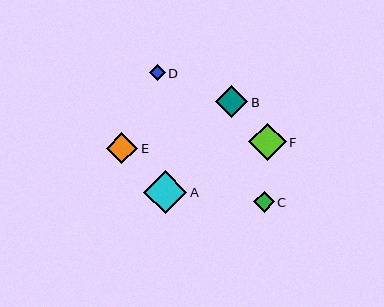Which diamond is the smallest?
Diamond D is the smallest with a size of approximately 16 pixels.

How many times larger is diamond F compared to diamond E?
Diamond F is approximately 1.2 times the size of diamond E.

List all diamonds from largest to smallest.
From largest to smallest: A, F, B, E, C, D.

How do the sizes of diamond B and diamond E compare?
Diamond B and diamond E are approximately the same size.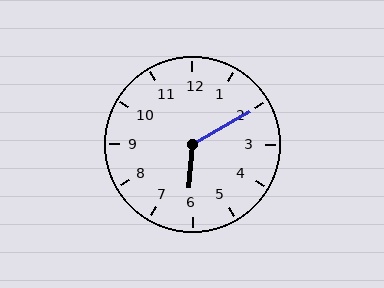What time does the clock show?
6:10.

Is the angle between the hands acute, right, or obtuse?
It is obtuse.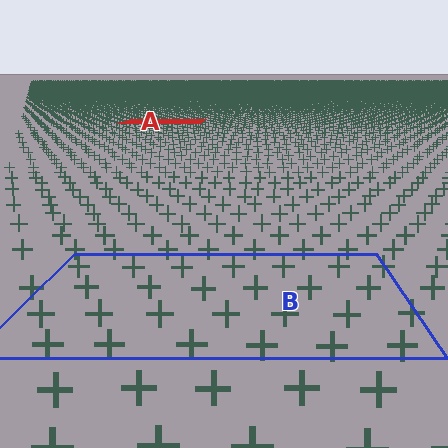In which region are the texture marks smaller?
The texture marks are smaller in region A, because it is farther away.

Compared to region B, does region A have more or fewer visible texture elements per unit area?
Region A has more texture elements per unit area — they are packed more densely because it is farther away.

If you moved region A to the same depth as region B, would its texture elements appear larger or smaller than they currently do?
They would appear larger. At a closer depth, the same texture elements are projected at a bigger on-screen size.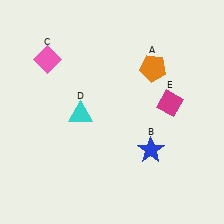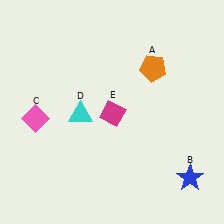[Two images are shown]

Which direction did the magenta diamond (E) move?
The magenta diamond (E) moved left.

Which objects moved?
The objects that moved are: the blue star (B), the pink diamond (C), the magenta diamond (E).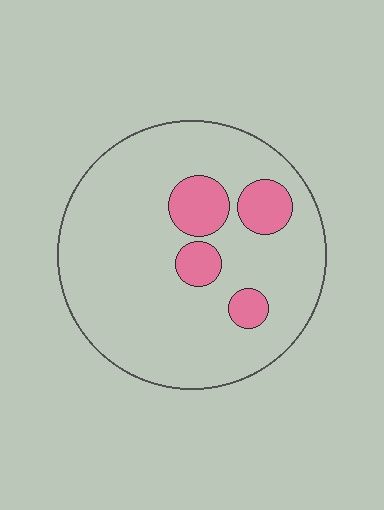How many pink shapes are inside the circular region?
4.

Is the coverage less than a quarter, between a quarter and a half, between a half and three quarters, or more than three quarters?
Less than a quarter.